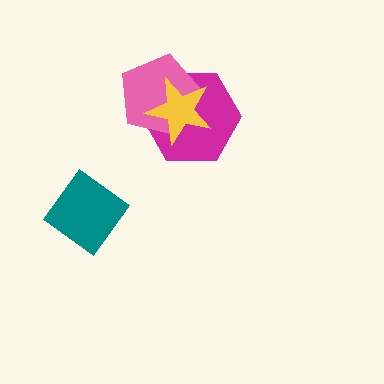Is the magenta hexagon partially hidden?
Yes, it is partially covered by another shape.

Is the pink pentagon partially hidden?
Yes, it is partially covered by another shape.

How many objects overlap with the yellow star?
2 objects overlap with the yellow star.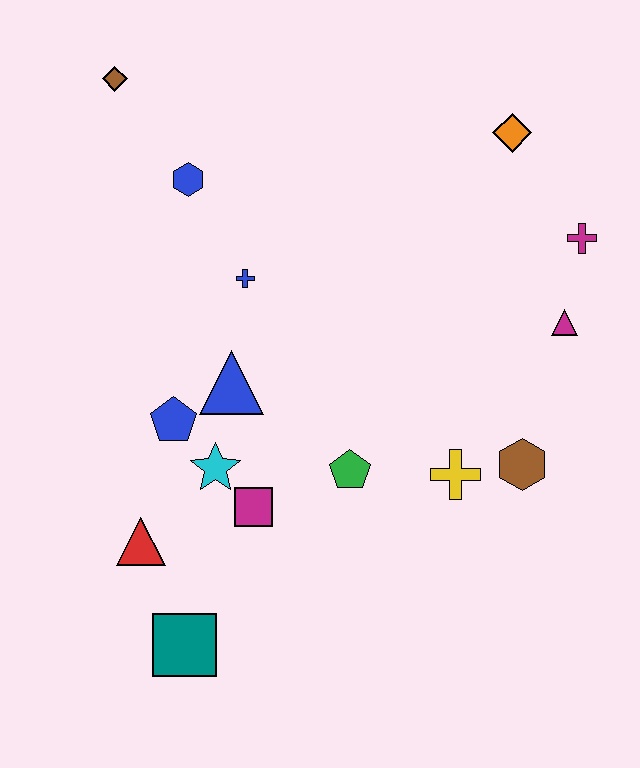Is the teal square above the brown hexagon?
No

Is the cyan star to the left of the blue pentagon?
No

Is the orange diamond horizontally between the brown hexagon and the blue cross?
Yes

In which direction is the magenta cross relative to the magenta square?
The magenta cross is to the right of the magenta square.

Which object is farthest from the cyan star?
The orange diamond is farthest from the cyan star.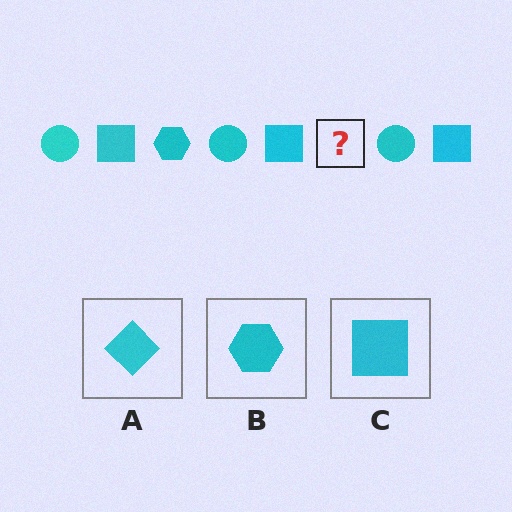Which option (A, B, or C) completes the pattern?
B.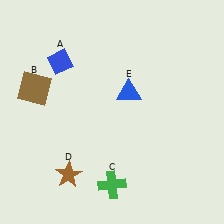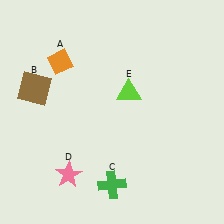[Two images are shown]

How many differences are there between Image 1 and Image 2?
There are 3 differences between the two images.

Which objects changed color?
A changed from blue to orange. D changed from brown to pink. E changed from blue to lime.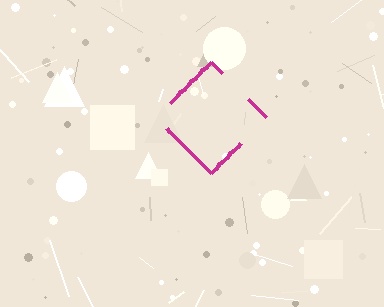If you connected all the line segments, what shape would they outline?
They would outline a diamond.